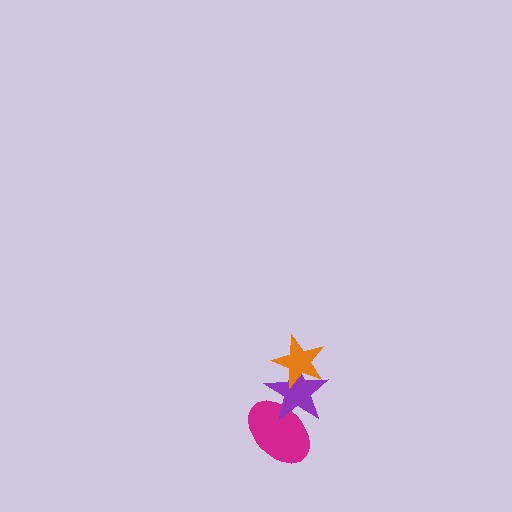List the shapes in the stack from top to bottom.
From top to bottom: the orange star, the purple star, the magenta ellipse.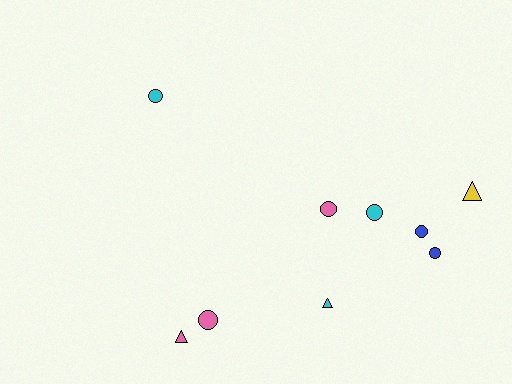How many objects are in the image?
There are 9 objects.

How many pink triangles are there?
There is 1 pink triangle.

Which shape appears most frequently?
Circle, with 6 objects.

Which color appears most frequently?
Pink, with 3 objects.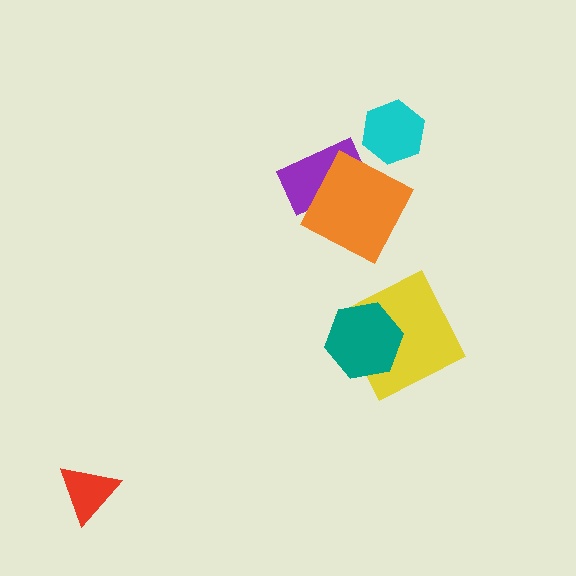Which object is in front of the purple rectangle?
The orange square is in front of the purple rectangle.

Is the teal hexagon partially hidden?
No, no other shape covers it.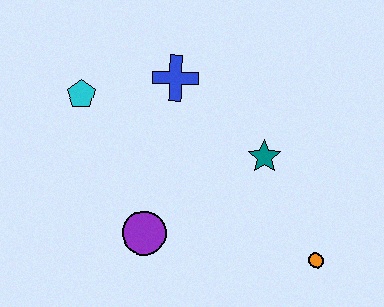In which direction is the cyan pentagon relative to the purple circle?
The cyan pentagon is above the purple circle.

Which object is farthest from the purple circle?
The orange circle is farthest from the purple circle.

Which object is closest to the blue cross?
The cyan pentagon is closest to the blue cross.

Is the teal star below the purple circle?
No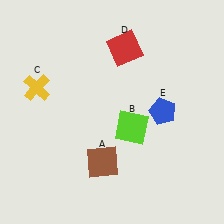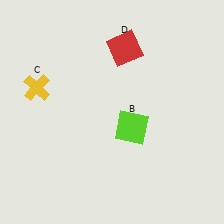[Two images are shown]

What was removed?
The brown square (A), the blue pentagon (E) were removed in Image 2.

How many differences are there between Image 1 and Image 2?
There are 2 differences between the two images.